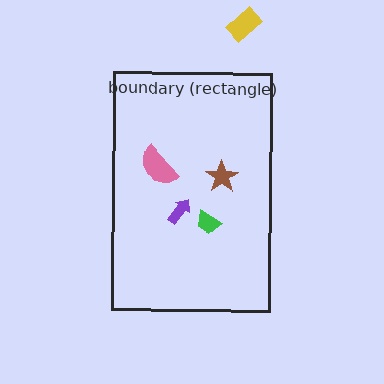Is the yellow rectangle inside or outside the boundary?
Outside.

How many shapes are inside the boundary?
4 inside, 1 outside.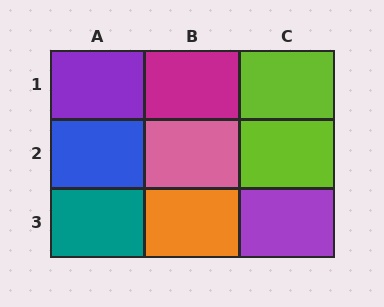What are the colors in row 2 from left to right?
Blue, pink, lime.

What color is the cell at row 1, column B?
Magenta.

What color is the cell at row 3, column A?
Teal.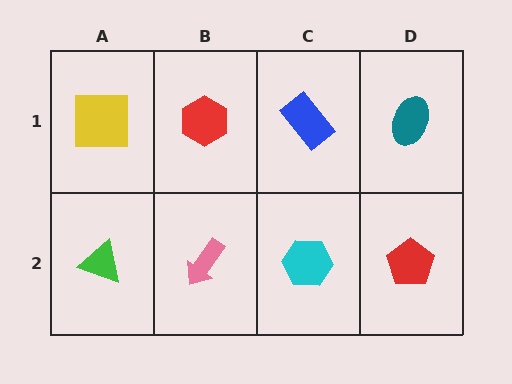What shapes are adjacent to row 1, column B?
A pink arrow (row 2, column B), a yellow square (row 1, column A), a blue rectangle (row 1, column C).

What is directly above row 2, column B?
A red hexagon.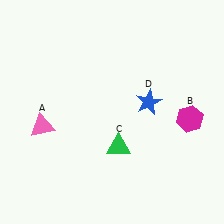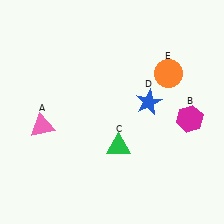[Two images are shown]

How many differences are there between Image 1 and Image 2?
There is 1 difference between the two images.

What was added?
An orange circle (E) was added in Image 2.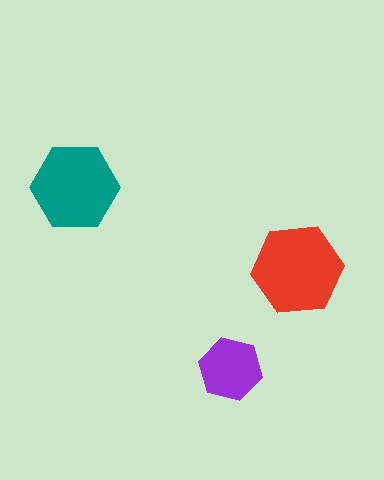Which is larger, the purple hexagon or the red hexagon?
The red one.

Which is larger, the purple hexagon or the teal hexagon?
The teal one.